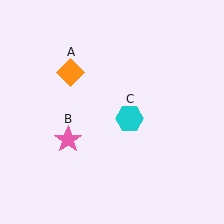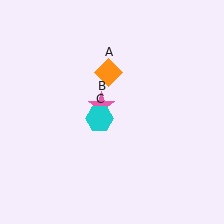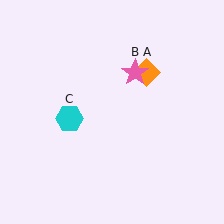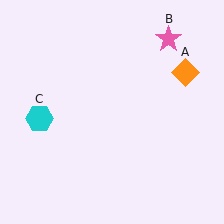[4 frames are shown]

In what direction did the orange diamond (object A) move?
The orange diamond (object A) moved right.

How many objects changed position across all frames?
3 objects changed position: orange diamond (object A), pink star (object B), cyan hexagon (object C).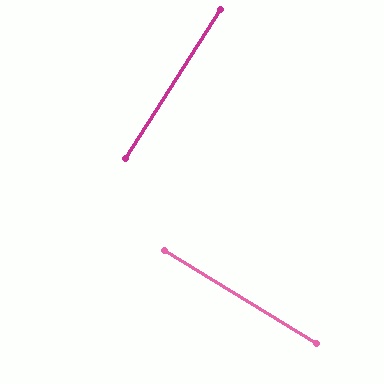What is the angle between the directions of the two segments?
Approximately 89 degrees.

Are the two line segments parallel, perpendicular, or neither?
Perpendicular — they meet at approximately 89°.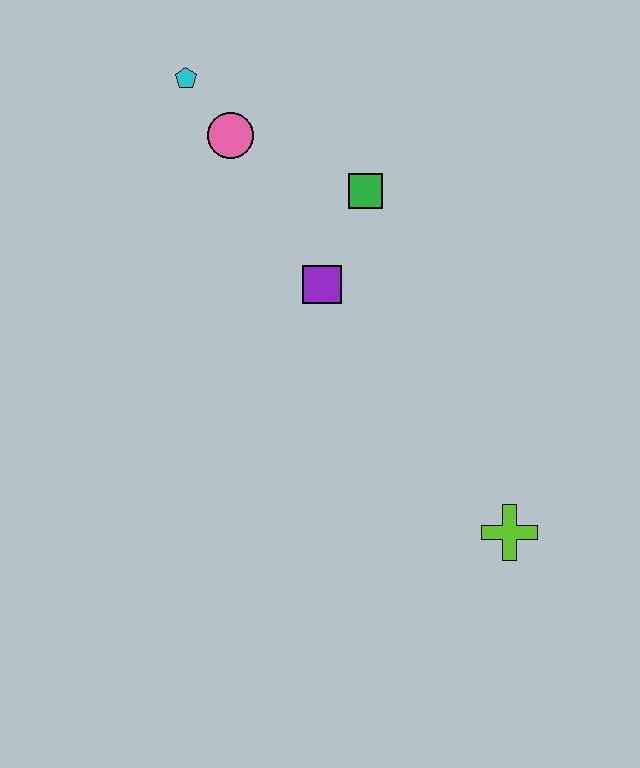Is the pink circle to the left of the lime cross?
Yes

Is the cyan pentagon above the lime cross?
Yes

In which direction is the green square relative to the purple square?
The green square is above the purple square.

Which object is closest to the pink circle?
The cyan pentagon is closest to the pink circle.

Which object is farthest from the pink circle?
The lime cross is farthest from the pink circle.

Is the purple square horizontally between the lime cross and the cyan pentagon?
Yes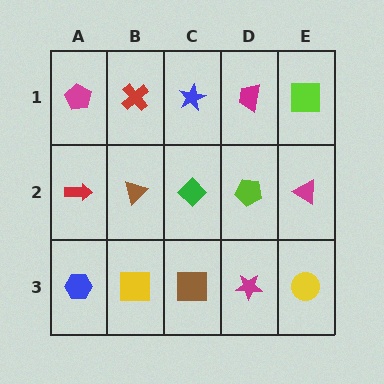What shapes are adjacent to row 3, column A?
A red arrow (row 2, column A), a yellow square (row 3, column B).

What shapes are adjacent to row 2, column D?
A magenta trapezoid (row 1, column D), a magenta star (row 3, column D), a green diamond (row 2, column C), a magenta triangle (row 2, column E).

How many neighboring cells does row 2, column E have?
3.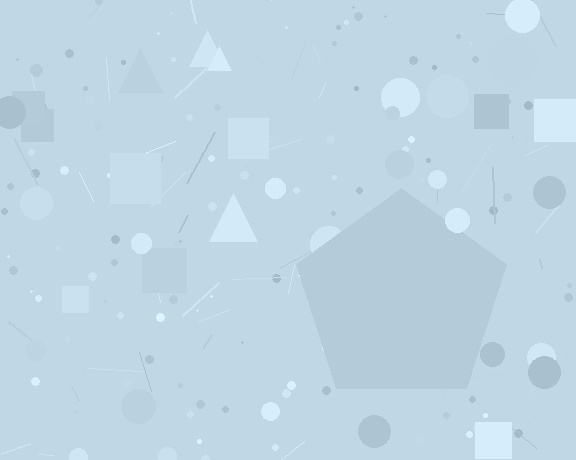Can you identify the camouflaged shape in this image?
The camouflaged shape is a pentagon.